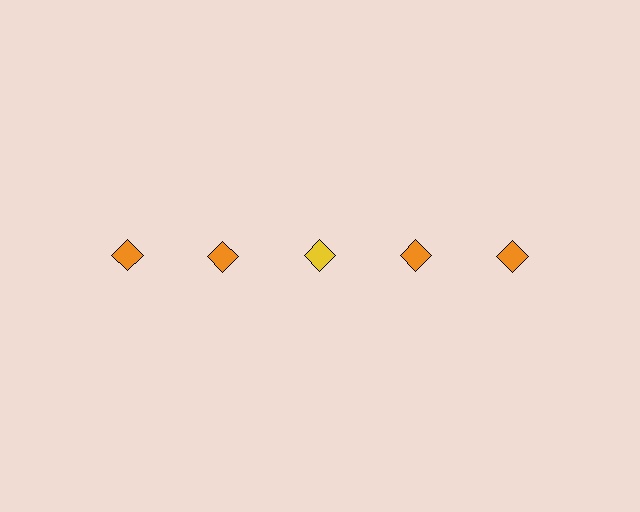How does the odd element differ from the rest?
It has a different color: yellow instead of orange.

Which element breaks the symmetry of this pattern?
The yellow diamond in the top row, center column breaks the symmetry. All other shapes are orange diamonds.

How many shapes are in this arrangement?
There are 5 shapes arranged in a grid pattern.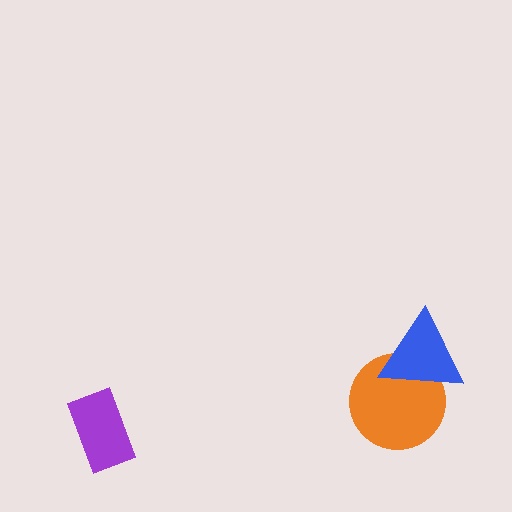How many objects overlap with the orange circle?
1 object overlaps with the orange circle.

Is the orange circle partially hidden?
Yes, it is partially covered by another shape.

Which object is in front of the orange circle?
The blue triangle is in front of the orange circle.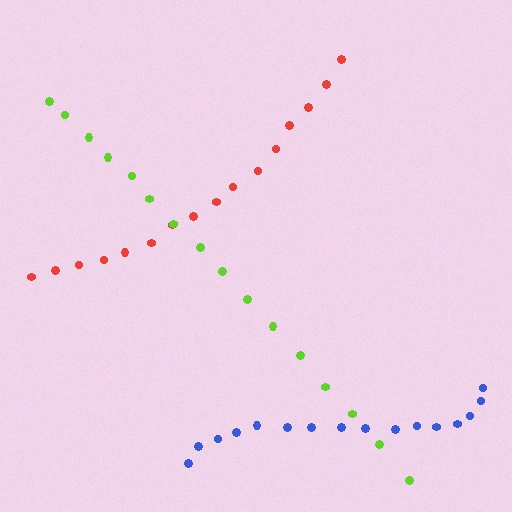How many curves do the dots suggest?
There are 3 distinct paths.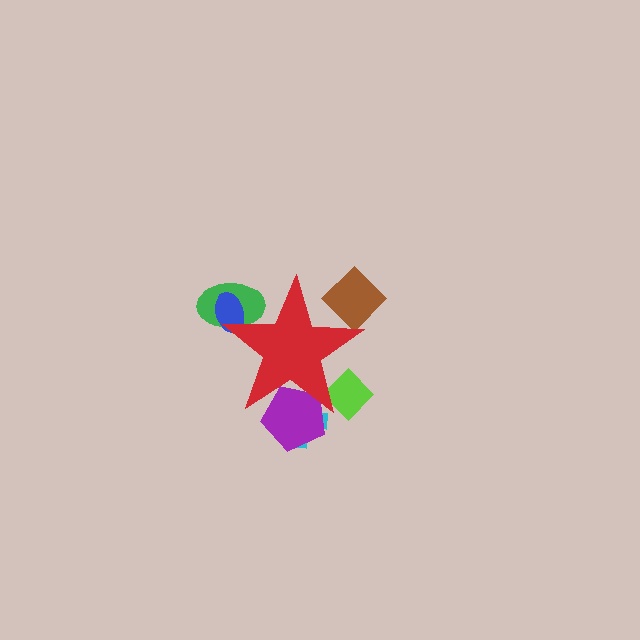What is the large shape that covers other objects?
A red star.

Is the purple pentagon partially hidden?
Yes, the purple pentagon is partially hidden behind the red star.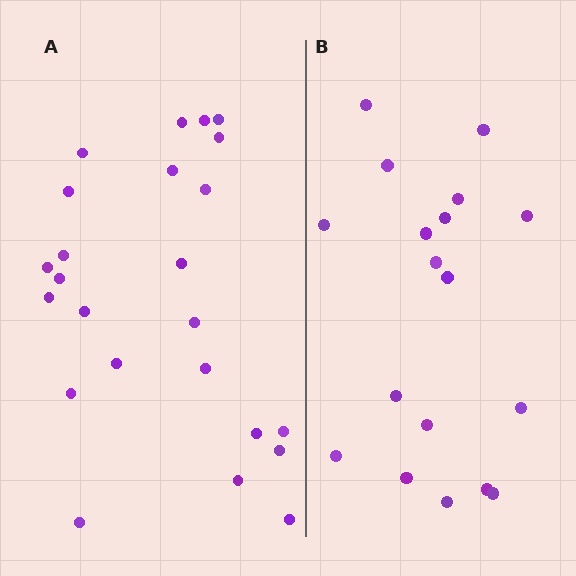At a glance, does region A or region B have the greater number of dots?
Region A (the left region) has more dots.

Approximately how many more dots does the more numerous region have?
Region A has about 6 more dots than region B.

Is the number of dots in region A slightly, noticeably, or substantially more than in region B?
Region A has noticeably more, but not dramatically so. The ratio is roughly 1.3 to 1.